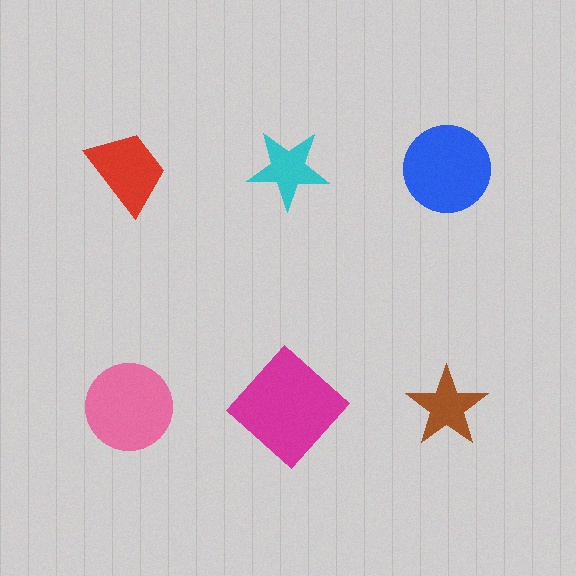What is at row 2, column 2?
A magenta diamond.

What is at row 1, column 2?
A cyan star.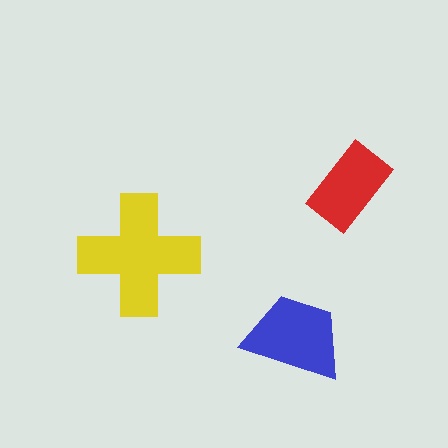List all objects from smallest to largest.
The red rectangle, the blue trapezoid, the yellow cross.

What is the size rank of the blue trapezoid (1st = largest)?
2nd.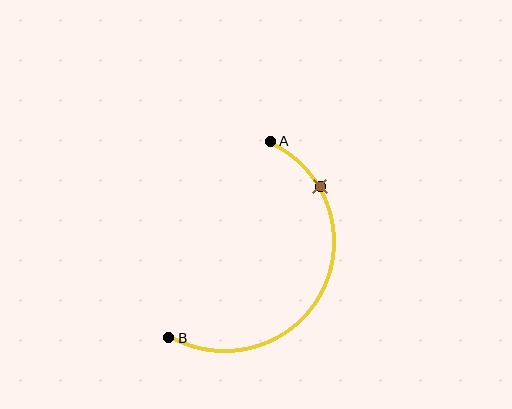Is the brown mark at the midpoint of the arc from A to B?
No. The brown mark lies on the arc but is closer to endpoint A. The arc midpoint would be at the point on the curve equidistant along the arc from both A and B.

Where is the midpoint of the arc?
The arc midpoint is the point on the curve farthest from the straight line joining A and B. It sits to the right of that line.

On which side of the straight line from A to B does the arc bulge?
The arc bulges to the right of the straight line connecting A and B.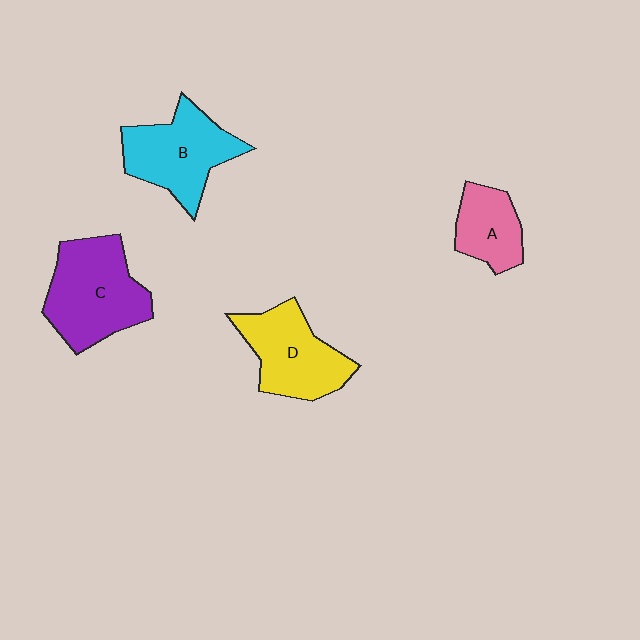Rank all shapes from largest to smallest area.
From largest to smallest: C (purple), B (cyan), D (yellow), A (pink).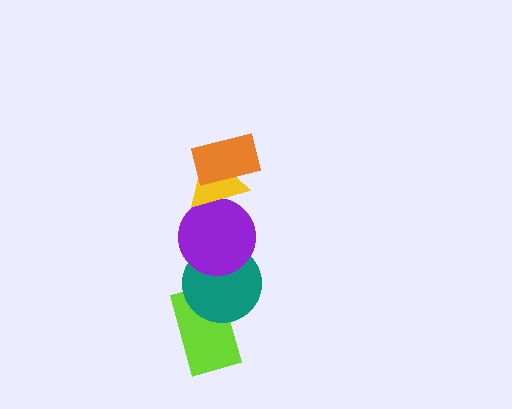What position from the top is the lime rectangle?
The lime rectangle is 5th from the top.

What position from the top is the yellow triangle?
The yellow triangle is 2nd from the top.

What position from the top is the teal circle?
The teal circle is 4th from the top.